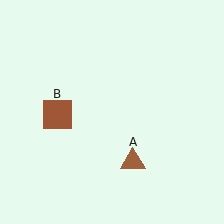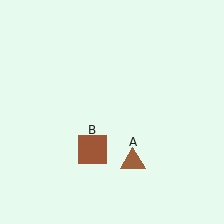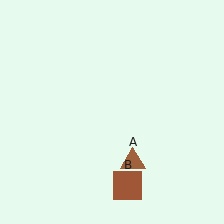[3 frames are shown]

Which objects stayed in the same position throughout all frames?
Brown triangle (object A) remained stationary.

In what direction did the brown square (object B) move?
The brown square (object B) moved down and to the right.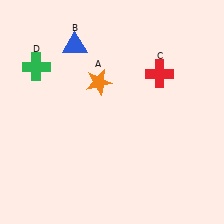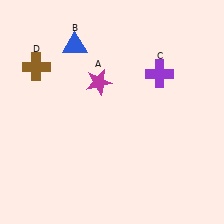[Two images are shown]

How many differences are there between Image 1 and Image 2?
There are 3 differences between the two images.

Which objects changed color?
A changed from orange to magenta. C changed from red to purple. D changed from green to brown.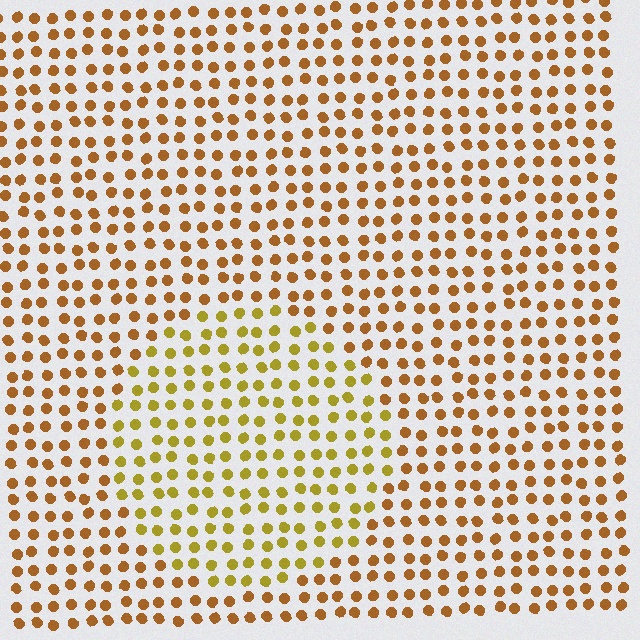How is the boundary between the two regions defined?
The boundary is defined purely by a slight shift in hue (about 27 degrees). Spacing, size, and orientation are identical on both sides.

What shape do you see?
I see a circle.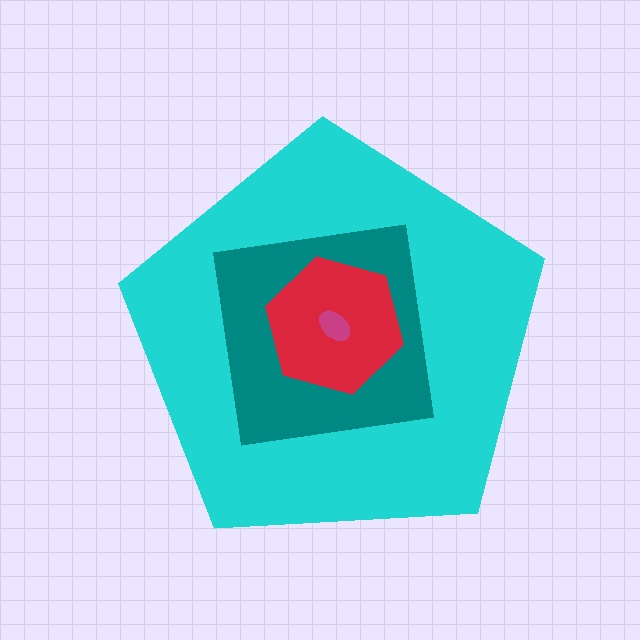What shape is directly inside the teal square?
The red hexagon.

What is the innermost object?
The magenta ellipse.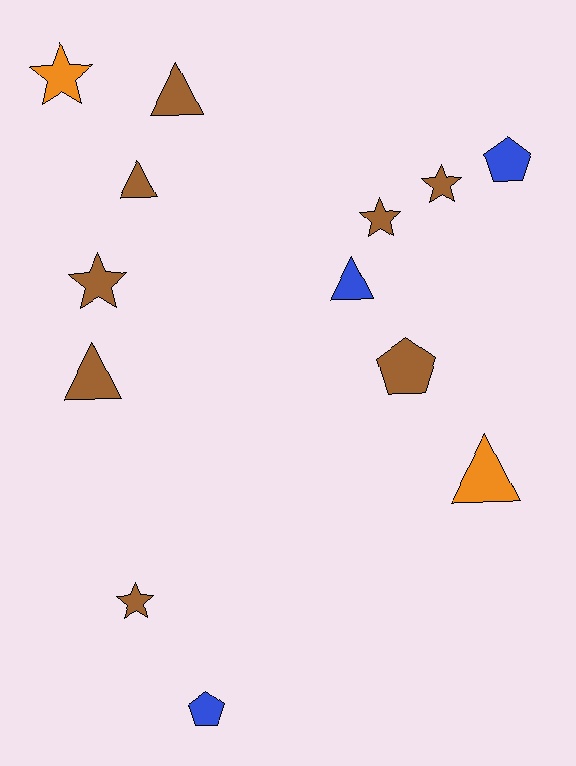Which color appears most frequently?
Brown, with 8 objects.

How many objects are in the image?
There are 13 objects.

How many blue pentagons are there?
There are 2 blue pentagons.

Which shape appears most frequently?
Star, with 5 objects.